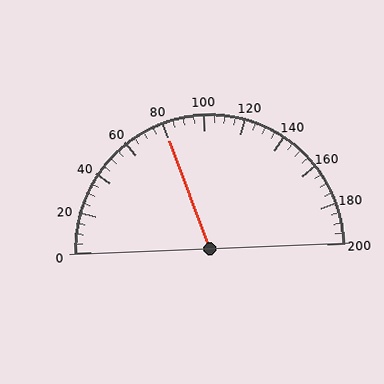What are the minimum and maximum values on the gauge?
The gauge ranges from 0 to 200.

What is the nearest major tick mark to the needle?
The nearest major tick mark is 80.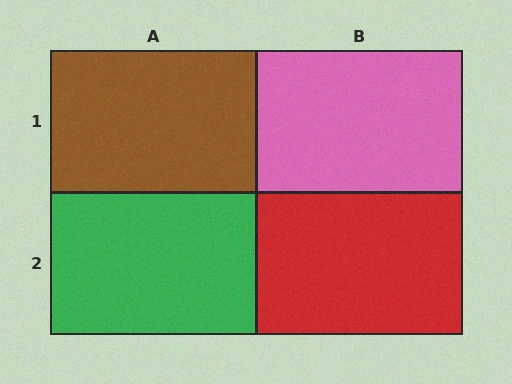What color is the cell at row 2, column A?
Green.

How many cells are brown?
1 cell is brown.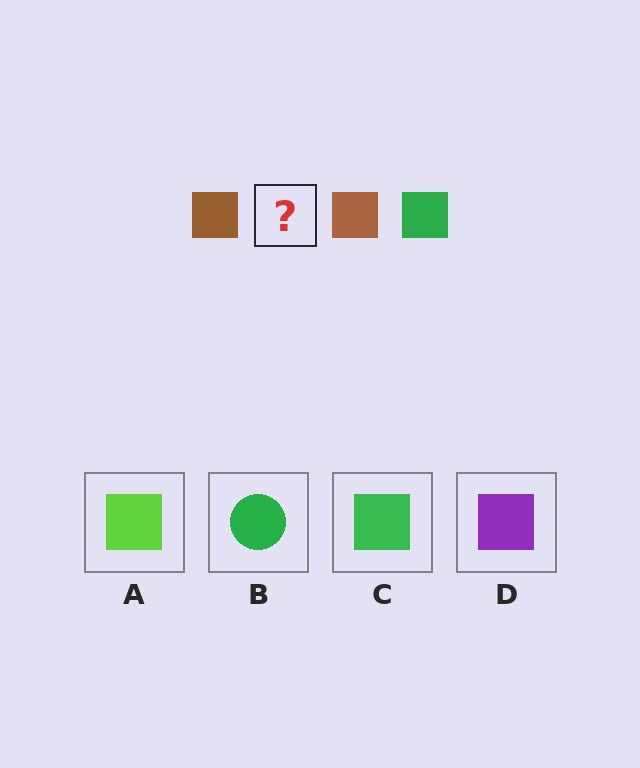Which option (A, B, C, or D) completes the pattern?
C.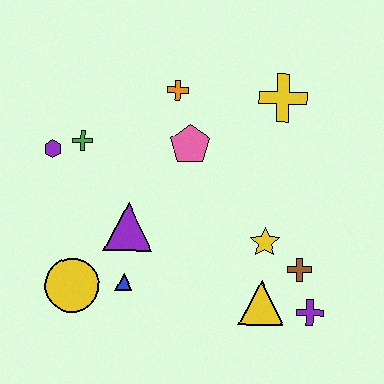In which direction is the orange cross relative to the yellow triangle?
The orange cross is above the yellow triangle.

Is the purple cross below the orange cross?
Yes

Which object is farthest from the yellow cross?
The yellow circle is farthest from the yellow cross.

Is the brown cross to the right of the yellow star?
Yes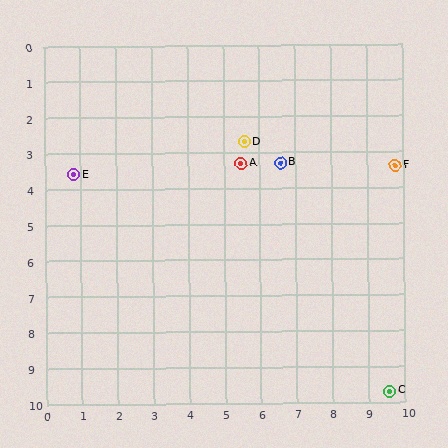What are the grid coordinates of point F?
Point F is at approximately (9.8, 3.4).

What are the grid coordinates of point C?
Point C is at approximately (9.6, 9.7).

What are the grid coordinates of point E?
Point E is at approximately (0.8, 3.6).